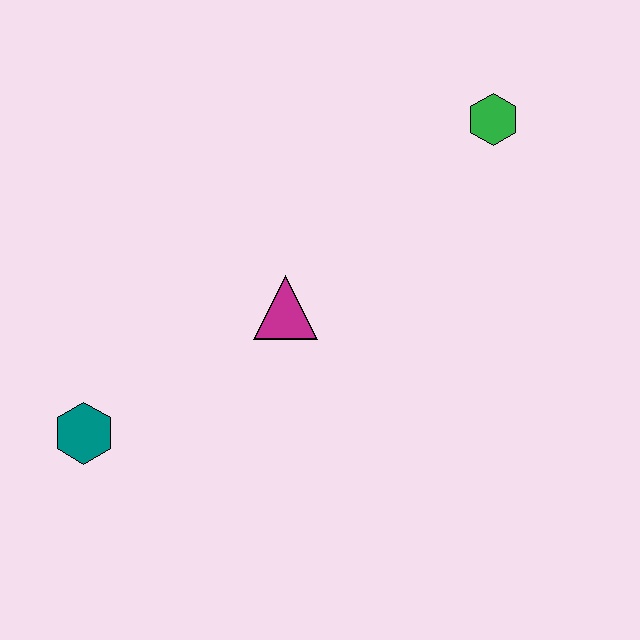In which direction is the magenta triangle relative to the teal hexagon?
The magenta triangle is to the right of the teal hexagon.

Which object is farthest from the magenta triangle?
The green hexagon is farthest from the magenta triangle.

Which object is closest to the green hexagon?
The magenta triangle is closest to the green hexagon.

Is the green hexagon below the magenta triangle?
No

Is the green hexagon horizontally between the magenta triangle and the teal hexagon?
No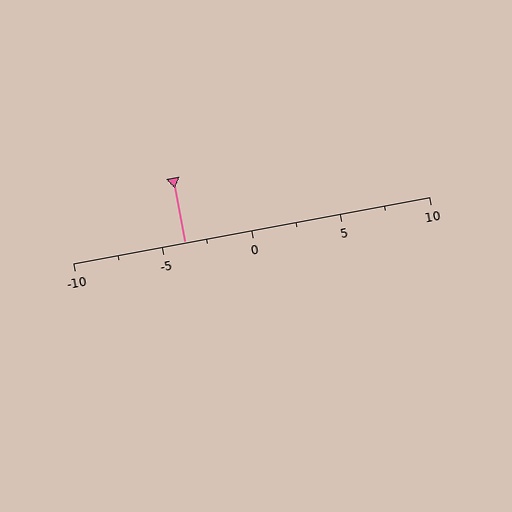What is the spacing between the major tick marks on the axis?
The major ticks are spaced 5 apart.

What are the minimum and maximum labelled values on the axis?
The axis runs from -10 to 10.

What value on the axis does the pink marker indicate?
The marker indicates approximately -3.8.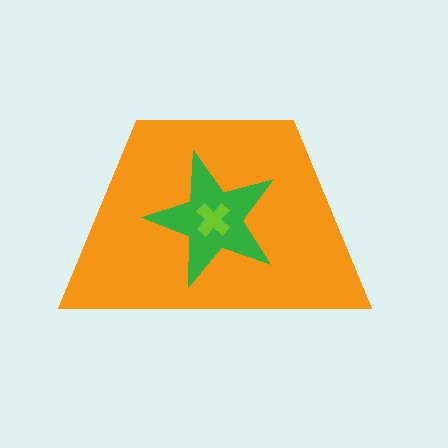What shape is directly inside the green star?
The lime cross.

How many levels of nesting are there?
3.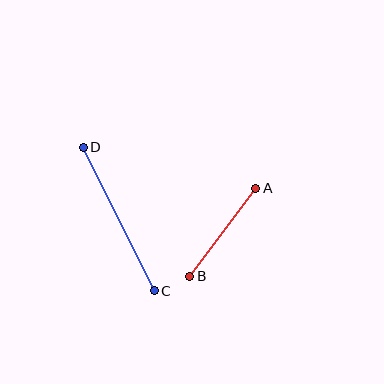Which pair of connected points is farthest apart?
Points C and D are farthest apart.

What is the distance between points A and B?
The distance is approximately 110 pixels.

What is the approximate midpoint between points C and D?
The midpoint is at approximately (119, 219) pixels.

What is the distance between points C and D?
The distance is approximately 160 pixels.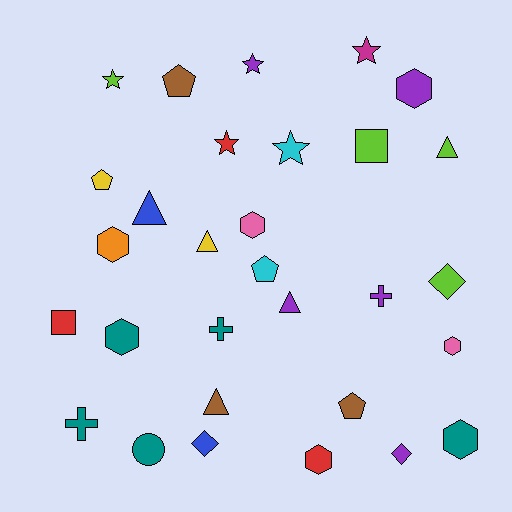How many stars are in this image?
There are 5 stars.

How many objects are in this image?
There are 30 objects.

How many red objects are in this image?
There are 3 red objects.